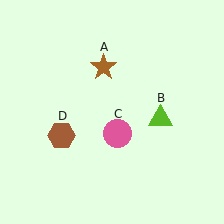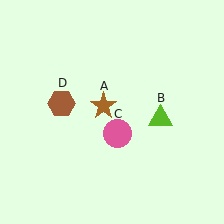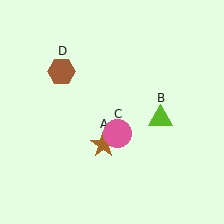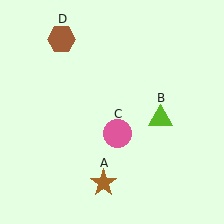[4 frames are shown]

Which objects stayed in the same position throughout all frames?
Lime triangle (object B) and pink circle (object C) remained stationary.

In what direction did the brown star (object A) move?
The brown star (object A) moved down.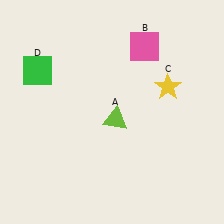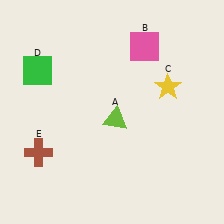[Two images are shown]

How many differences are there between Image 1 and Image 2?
There is 1 difference between the two images.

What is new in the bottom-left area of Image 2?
A brown cross (E) was added in the bottom-left area of Image 2.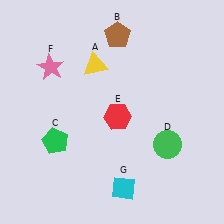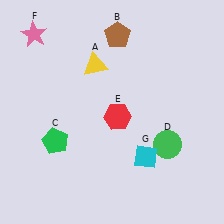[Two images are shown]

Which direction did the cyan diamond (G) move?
The cyan diamond (G) moved up.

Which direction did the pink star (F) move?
The pink star (F) moved up.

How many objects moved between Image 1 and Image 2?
2 objects moved between the two images.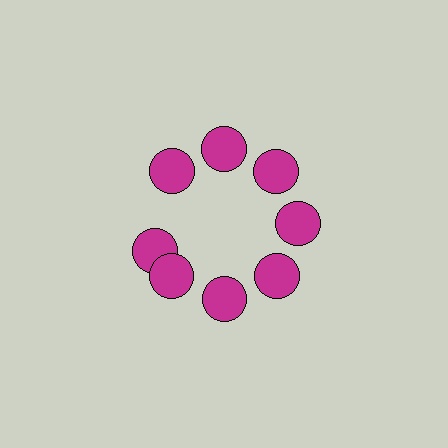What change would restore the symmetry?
The symmetry would be restored by rotating it back into even spacing with its neighbors so that all 8 circles sit at equal angles and equal distance from the center.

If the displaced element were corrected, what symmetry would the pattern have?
It would have 8-fold rotational symmetry — the pattern would map onto itself every 45 degrees.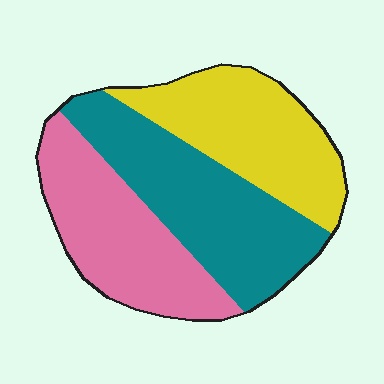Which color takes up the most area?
Teal, at roughly 35%.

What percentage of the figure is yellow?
Yellow covers around 30% of the figure.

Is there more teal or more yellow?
Teal.